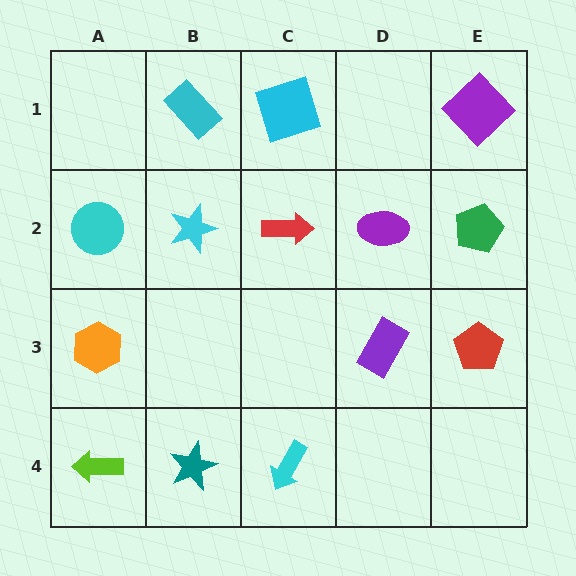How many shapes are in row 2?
5 shapes.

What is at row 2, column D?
A purple ellipse.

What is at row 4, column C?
A cyan arrow.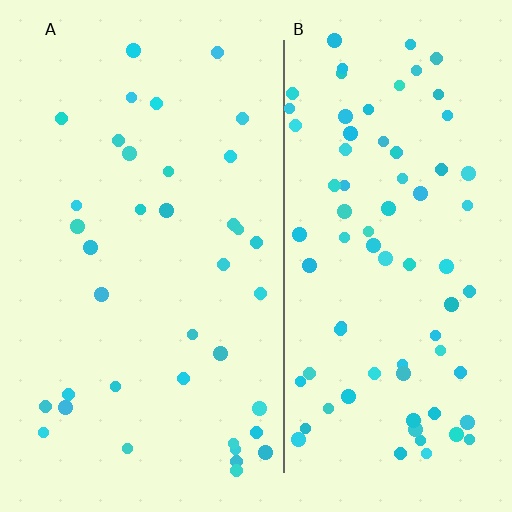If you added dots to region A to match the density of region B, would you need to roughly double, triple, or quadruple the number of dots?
Approximately double.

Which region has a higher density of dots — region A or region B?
B (the right).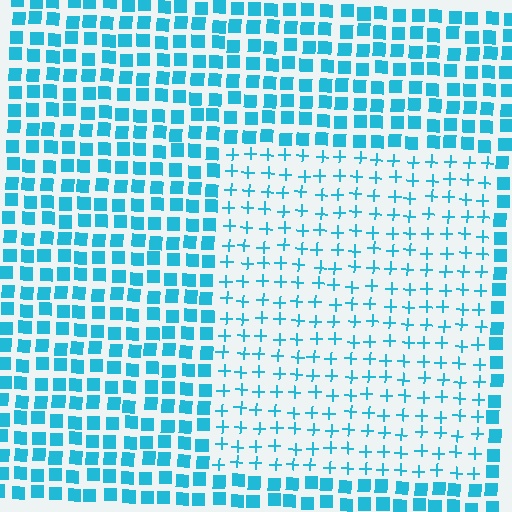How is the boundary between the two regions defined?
The boundary is defined by a change in element shape: plus signs inside vs. squares outside. All elements share the same color and spacing.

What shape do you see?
I see a rectangle.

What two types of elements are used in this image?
The image uses plus signs inside the rectangle region and squares outside it.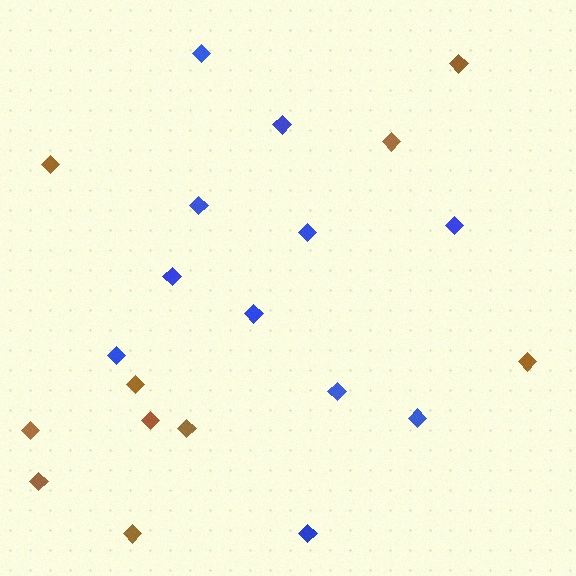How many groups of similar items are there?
There are 2 groups: one group of brown diamonds (10) and one group of blue diamonds (11).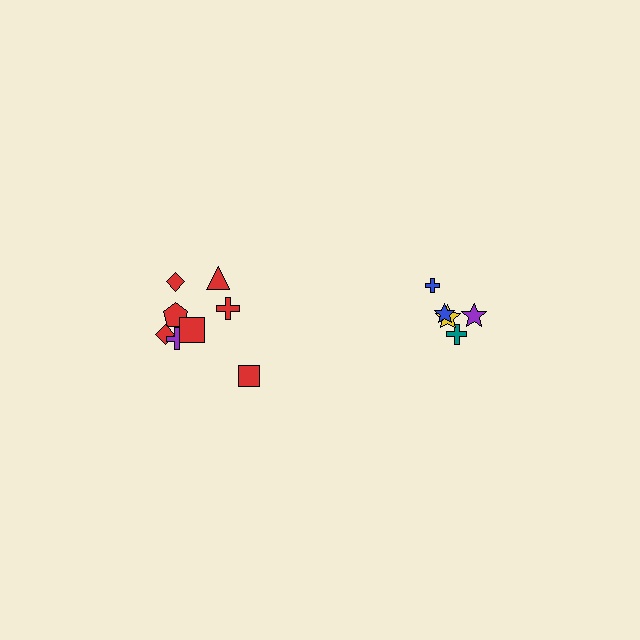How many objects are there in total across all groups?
There are 13 objects.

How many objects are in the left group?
There are 8 objects.